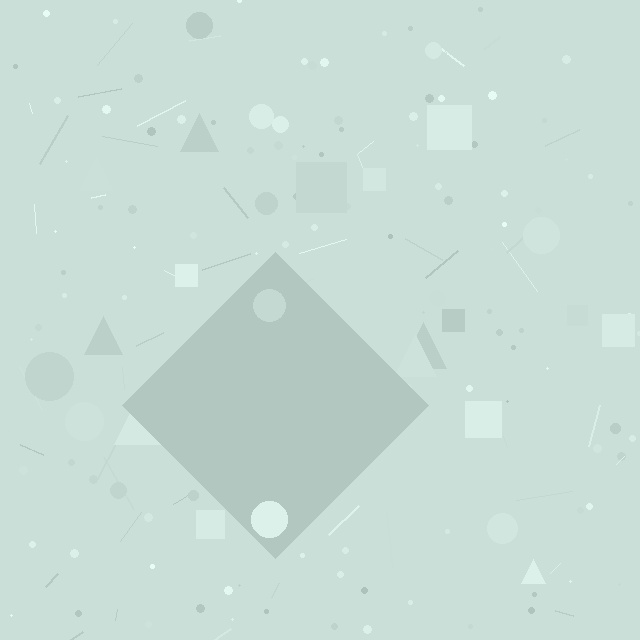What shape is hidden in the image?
A diamond is hidden in the image.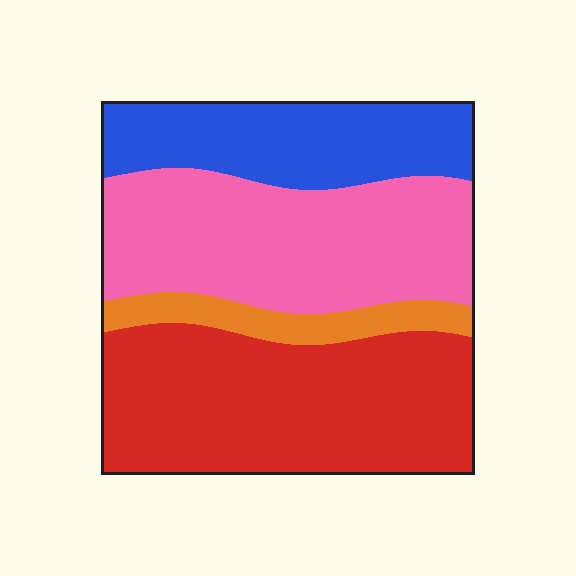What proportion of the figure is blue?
Blue takes up between a sixth and a third of the figure.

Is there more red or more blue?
Red.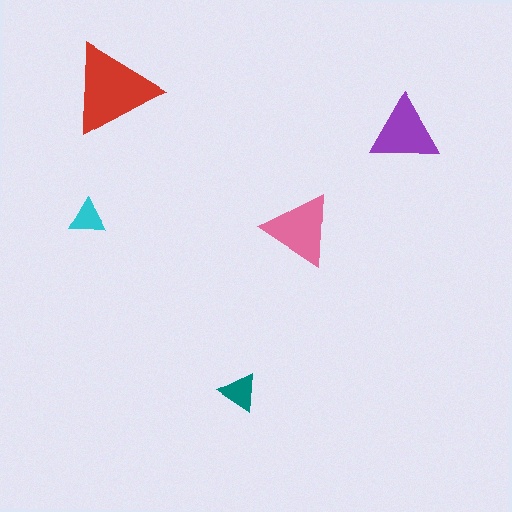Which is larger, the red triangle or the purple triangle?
The red one.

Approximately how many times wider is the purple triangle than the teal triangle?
About 2 times wider.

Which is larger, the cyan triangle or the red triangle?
The red one.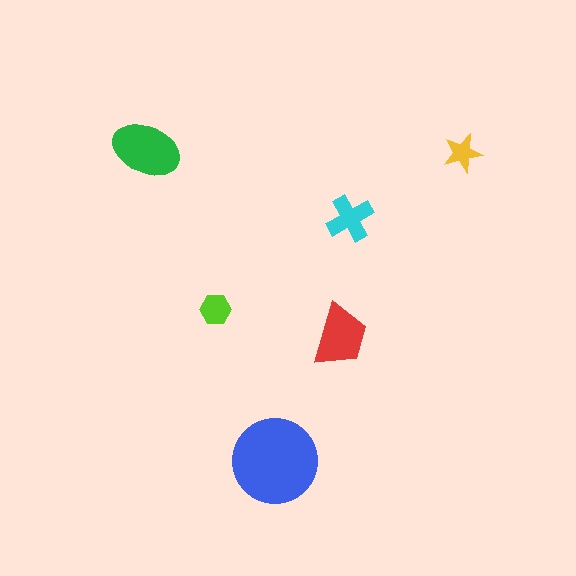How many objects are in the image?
There are 6 objects in the image.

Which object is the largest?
The blue circle.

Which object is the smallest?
The yellow star.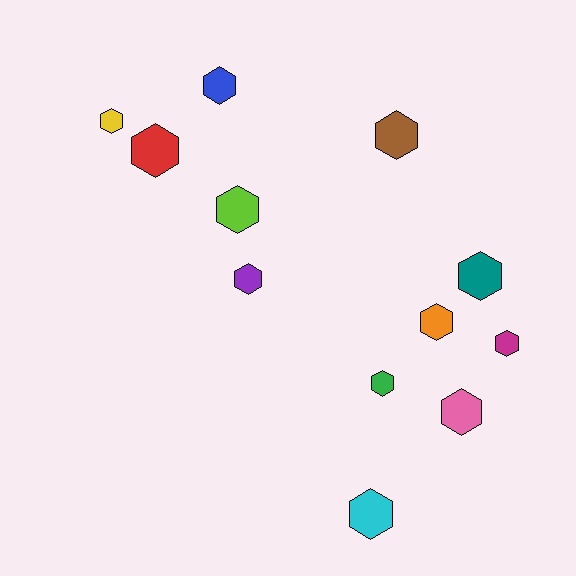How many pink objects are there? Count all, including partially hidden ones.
There is 1 pink object.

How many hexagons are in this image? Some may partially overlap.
There are 12 hexagons.